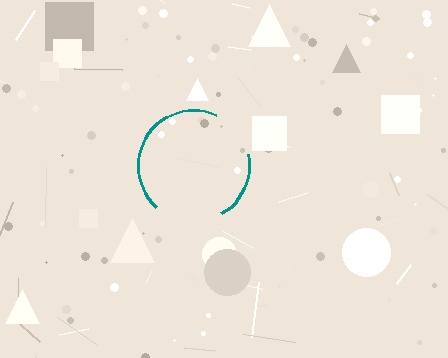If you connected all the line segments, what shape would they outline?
They would outline a circle.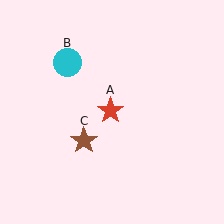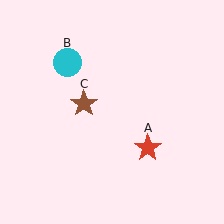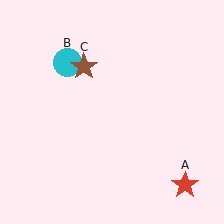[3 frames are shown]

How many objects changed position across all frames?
2 objects changed position: red star (object A), brown star (object C).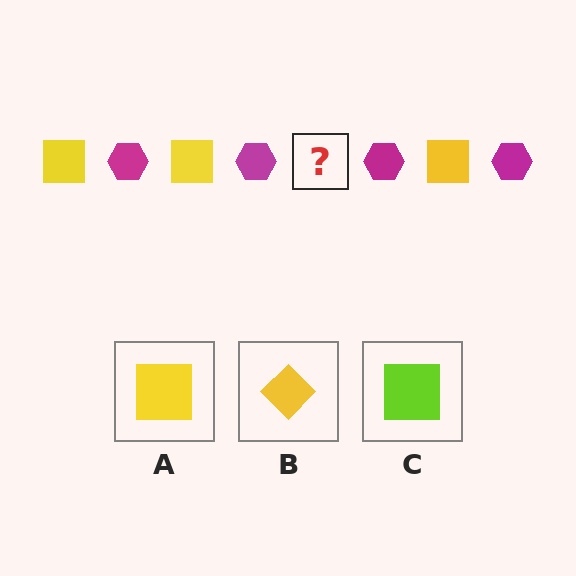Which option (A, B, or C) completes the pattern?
A.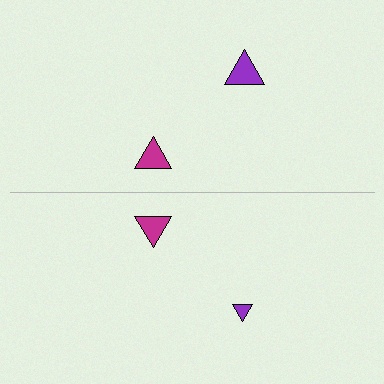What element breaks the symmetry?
The purple triangle on the bottom side has a different size than its mirror counterpart.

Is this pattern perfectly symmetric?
No, the pattern is not perfectly symmetric. The purple triangle on the bottom side has a different size than its mirror counterpart.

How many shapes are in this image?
There are 4 shapes in this image.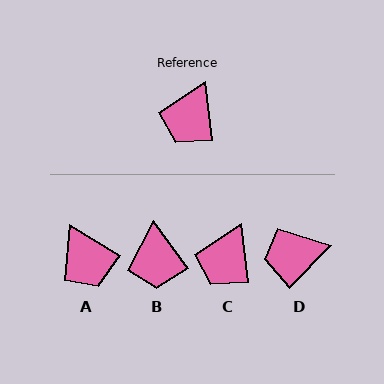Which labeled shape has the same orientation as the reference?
C.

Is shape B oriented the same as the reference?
No, it is off by about 29 degrees.